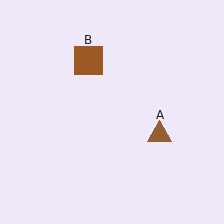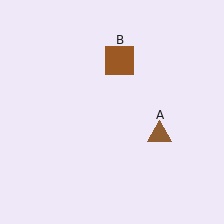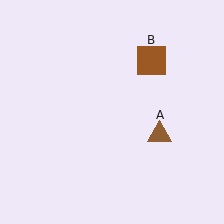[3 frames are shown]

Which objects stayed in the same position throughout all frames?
Brown triangle (object A) remained stationary.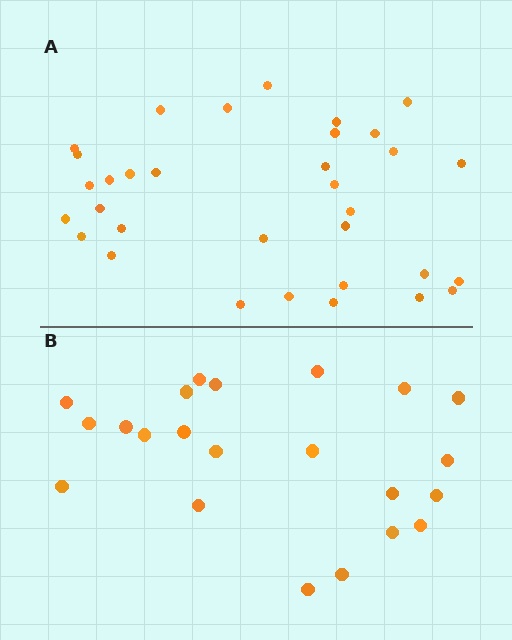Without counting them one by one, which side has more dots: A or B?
Region A (the top region) has more dots.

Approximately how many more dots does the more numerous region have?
Region A has roughly 12 or so more dots than region B.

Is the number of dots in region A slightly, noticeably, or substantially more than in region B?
Region A has substantially more. The ratio is roughly 1.5 to 1.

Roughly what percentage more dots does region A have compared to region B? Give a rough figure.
About 50% more.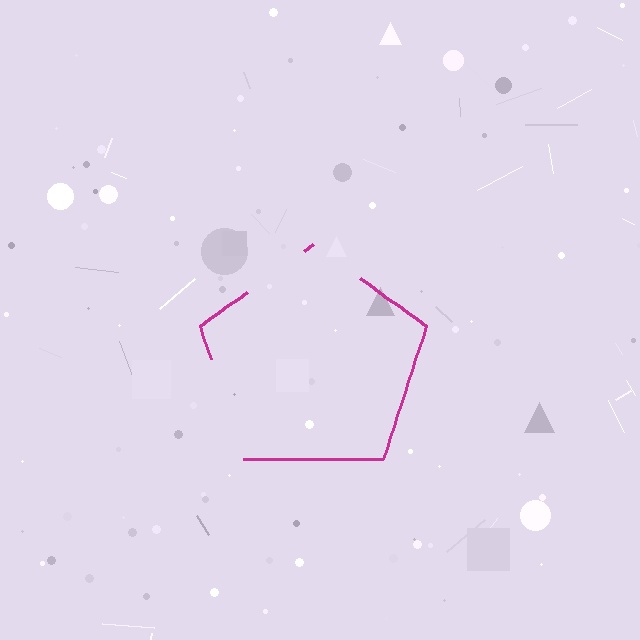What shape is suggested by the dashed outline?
The dashed outline suggests a pentagon.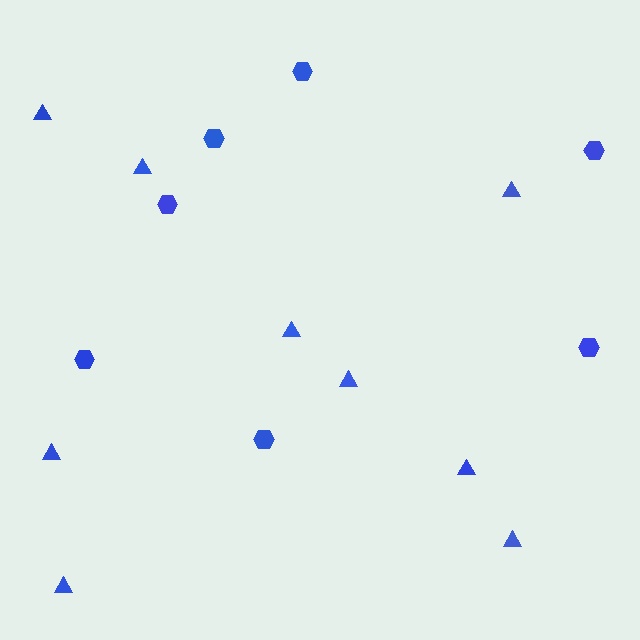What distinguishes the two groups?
There are 2 groups: one group of triangles (9) and one group of hexagons (7).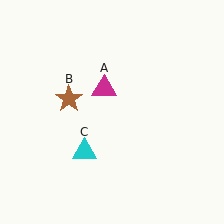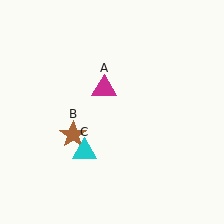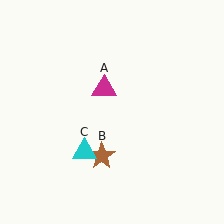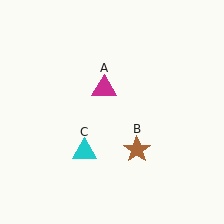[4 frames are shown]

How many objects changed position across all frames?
1 object changed position: brown star (object B).